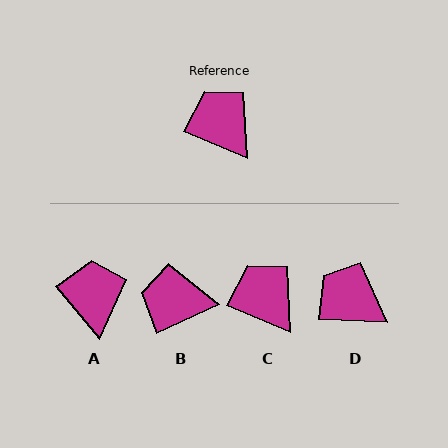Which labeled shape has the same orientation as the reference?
C.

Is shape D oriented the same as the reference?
No, it is off by about 21 degrees.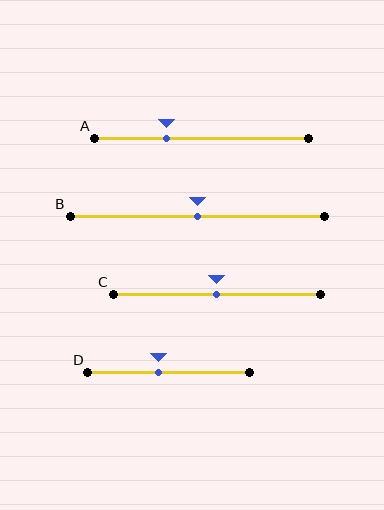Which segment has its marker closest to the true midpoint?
Segment B has its marker closest to the true midpoint.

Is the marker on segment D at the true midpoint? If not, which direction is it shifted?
No, the marker on segment D is shifted to the left by about 7% of the segment length.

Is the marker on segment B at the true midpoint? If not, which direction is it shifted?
Yes, the marker on segment B is at the true midpoint.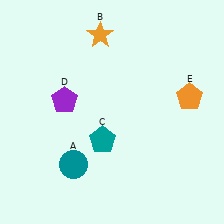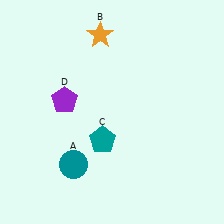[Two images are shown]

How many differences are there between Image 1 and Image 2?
There is 1 difference between the two images.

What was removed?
The orange pentagon (E) was removed in Image 2.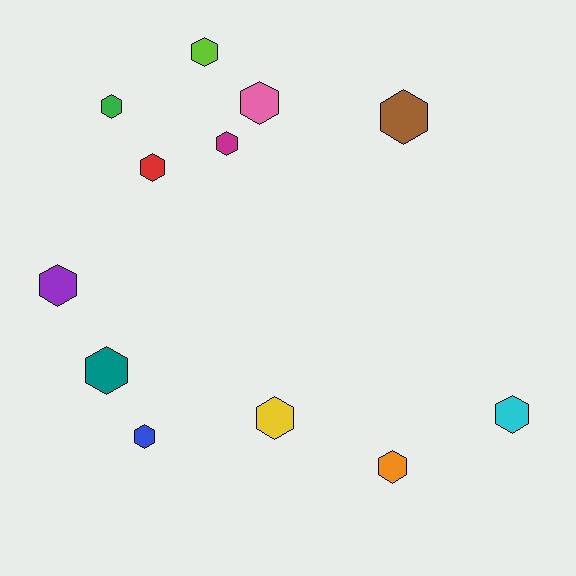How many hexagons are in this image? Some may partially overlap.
There are 12 hexagons.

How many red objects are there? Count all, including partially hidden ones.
There is 1 red object.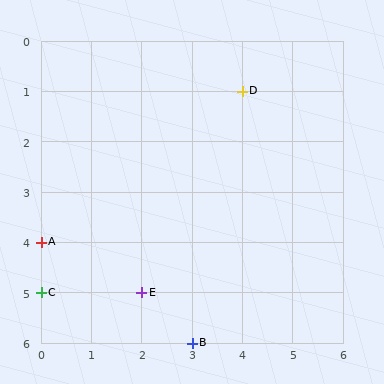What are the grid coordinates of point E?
Point E is at grid coordinates (2, 5).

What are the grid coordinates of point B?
Point B is at grid coordinates (3, 6).